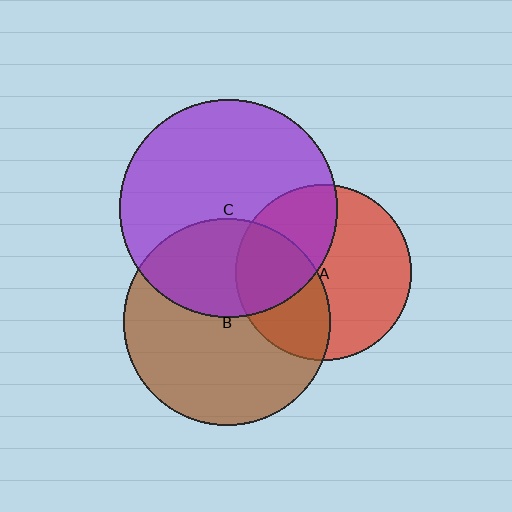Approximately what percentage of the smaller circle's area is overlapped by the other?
Approximately 35%.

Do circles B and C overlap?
Yes.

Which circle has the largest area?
Circle C (purple).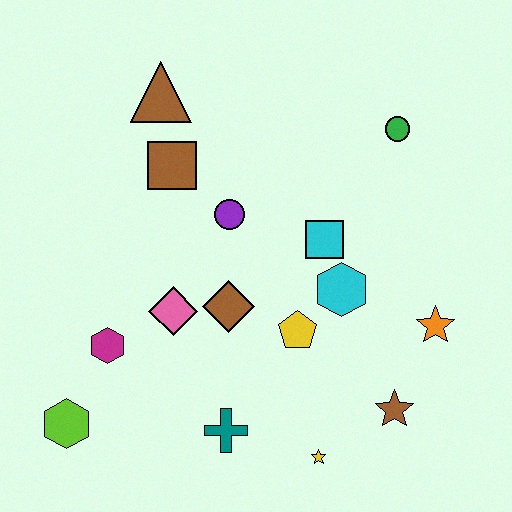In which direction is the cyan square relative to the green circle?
The cyan square is below the green circle.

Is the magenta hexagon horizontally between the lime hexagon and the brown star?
Yes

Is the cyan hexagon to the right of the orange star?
No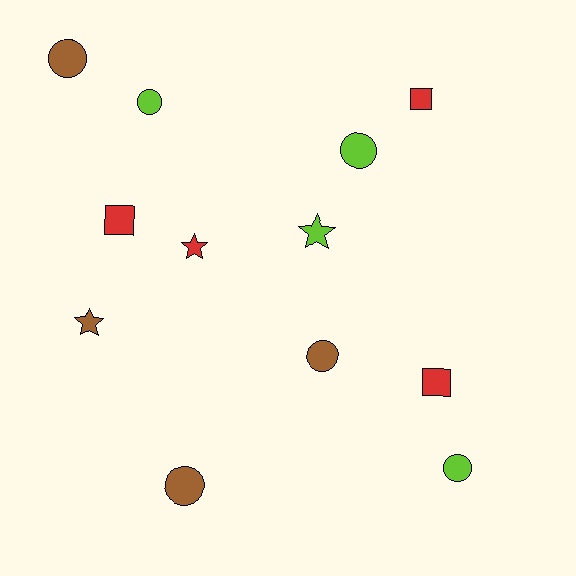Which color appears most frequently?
Red, with 4 objects.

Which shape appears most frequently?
Circle, with 6 objects.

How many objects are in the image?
There are 12 objects.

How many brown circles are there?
There are 3 brown circles.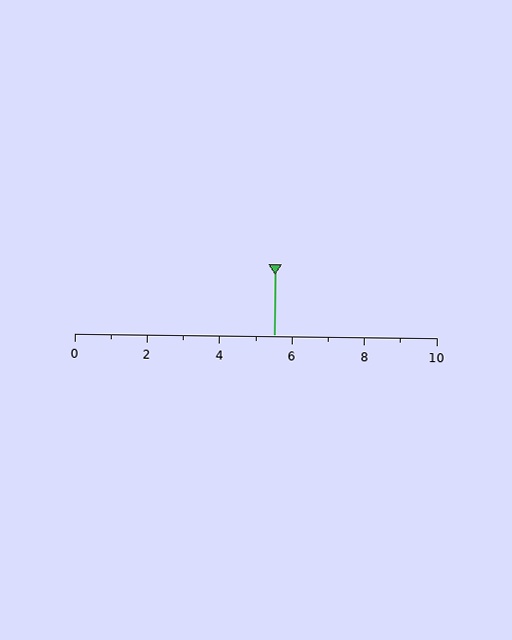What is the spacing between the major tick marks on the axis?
The major ticks are spaced 2 apart.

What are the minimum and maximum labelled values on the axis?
The axis runs from 0 to 10.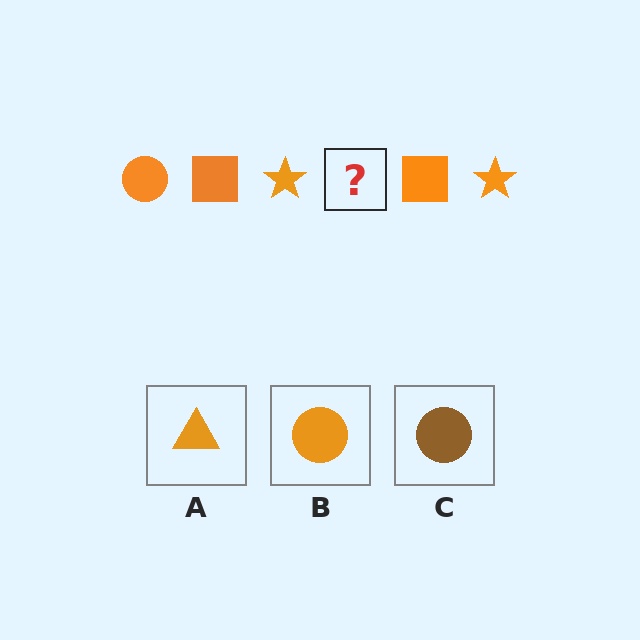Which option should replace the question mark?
Option B.